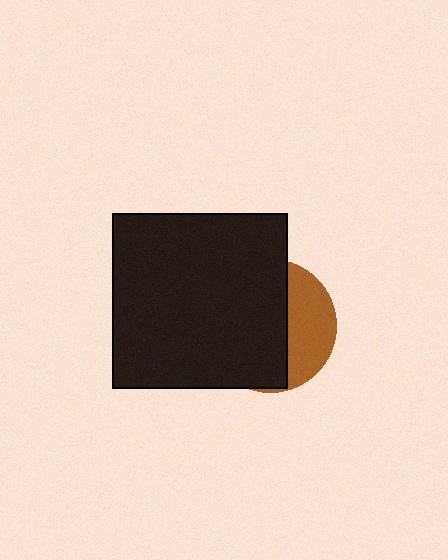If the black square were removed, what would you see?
You would see the complete brown circle.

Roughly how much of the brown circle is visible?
A small part of it is visible (roughly 35%).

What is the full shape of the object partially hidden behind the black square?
The partially hidden object is a brown circle.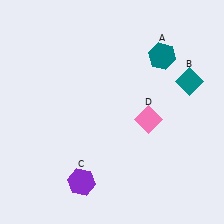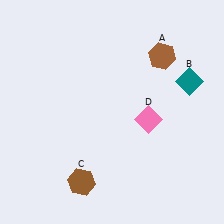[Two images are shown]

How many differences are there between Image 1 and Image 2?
There are 2 differences between the two images.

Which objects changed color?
A changed from teal to brown. C changed from purple to brown.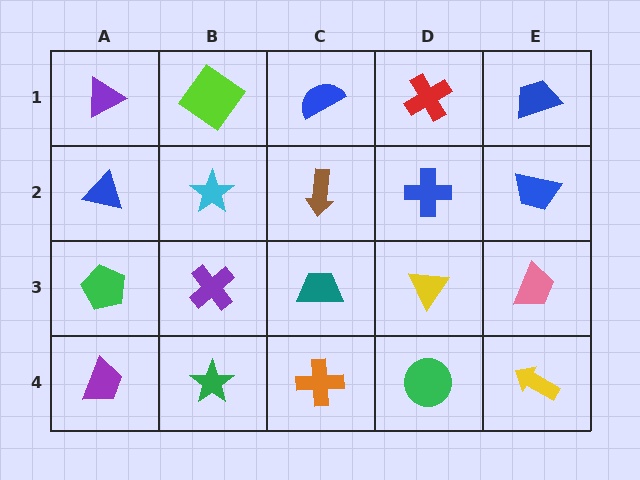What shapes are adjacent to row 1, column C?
A brown arrow (row 2, column C), a lime diamond (row 1, column B), a red cross (row 1, column D).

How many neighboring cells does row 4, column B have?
3.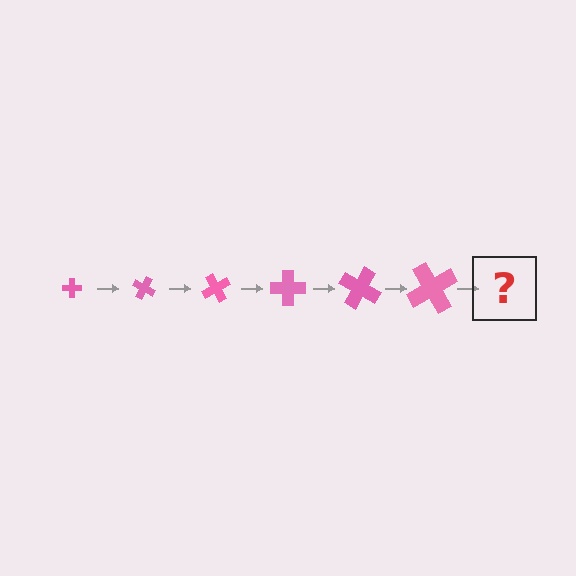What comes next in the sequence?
The next element should be a cross, larger than the previous one and rotated 180 degrees from the start.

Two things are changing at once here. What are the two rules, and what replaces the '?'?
The two rules are that the cross grows larger each step and it rotates 30 degrees each step. The '?' should be a cross, larger than the previous one and rotated 180 degrees from the start.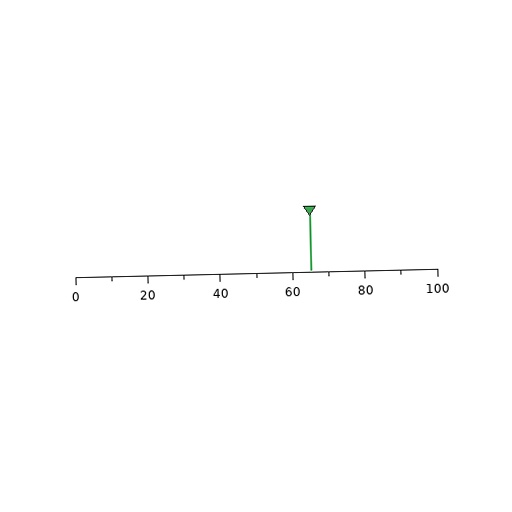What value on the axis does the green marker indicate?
The marker indicates approximately 65.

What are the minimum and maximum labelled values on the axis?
The axis runs from 0 to 100.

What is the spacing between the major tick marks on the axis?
The major ticks are spaced 20 apart.